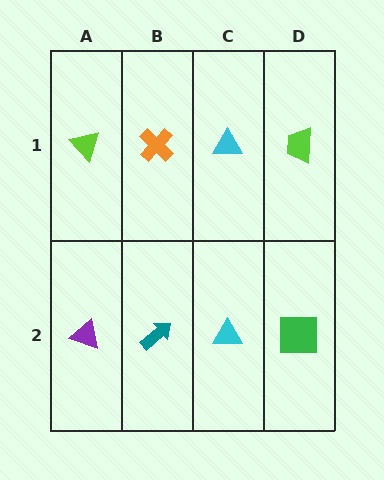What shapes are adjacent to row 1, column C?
A cyan triangle (row 2, column C), an orange cross (row 1, column B), a lime trapezoid (row 1, column D).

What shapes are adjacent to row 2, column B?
An orange cross (row 1, column B), a purple triangle (row 2, column A), a cyan triangle (row 2, column C).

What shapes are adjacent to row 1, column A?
A purple triangle (row 2, column A), an orange cross (row 1, column B).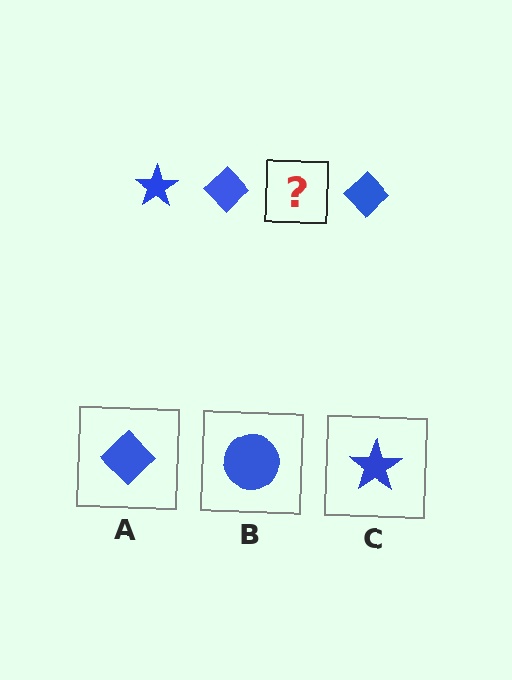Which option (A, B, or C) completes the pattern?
C.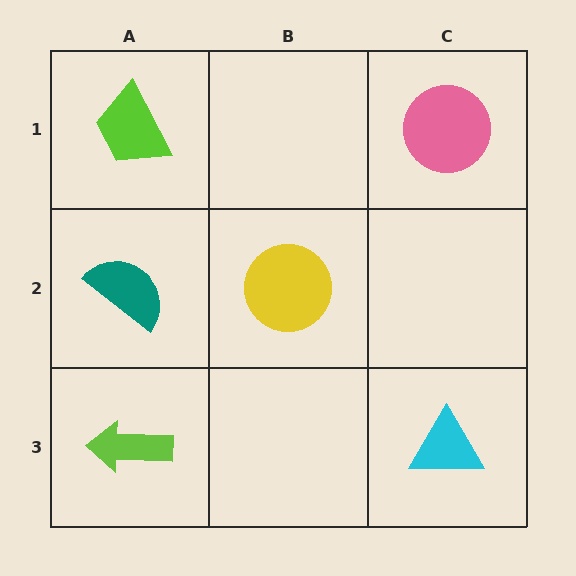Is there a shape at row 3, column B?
No, that cell is empty.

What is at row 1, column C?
A pink circle.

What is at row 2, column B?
A yellow circle.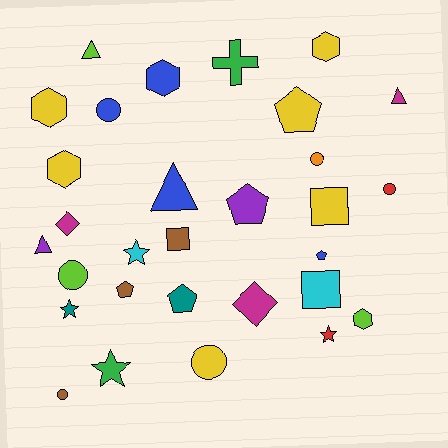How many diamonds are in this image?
There are 2 diamonds.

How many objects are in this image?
There are 30 objects.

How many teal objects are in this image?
There are 2 teal objects.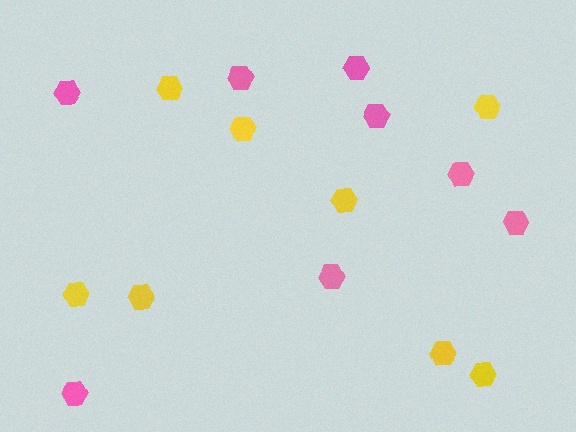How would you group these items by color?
There are 2 groups: one group of pink hexagons (8) and one group of yellow hexagons (8).